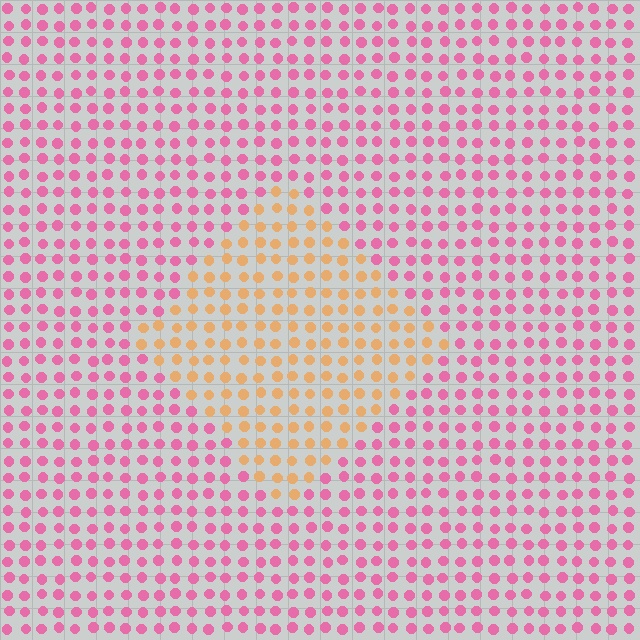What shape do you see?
I see a diamond.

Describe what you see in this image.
The image is filled with small pink elements in a uniform arrangement. A diamond-shaped region is visible where the elements are tinted to a slightly different hue, forming a subtle color boundary.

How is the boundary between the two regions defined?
The boundary is defined purely by a slight shift in hue (about 61 degrees). Spacing, size, and orientation are identical on both sides.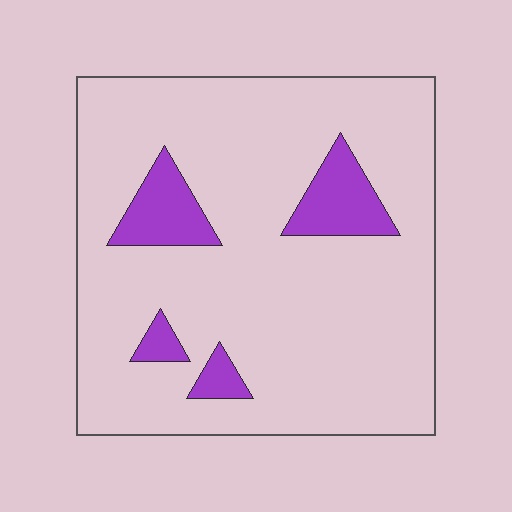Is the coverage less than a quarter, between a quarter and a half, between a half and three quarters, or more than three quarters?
Less than a quarter.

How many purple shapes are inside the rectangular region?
4.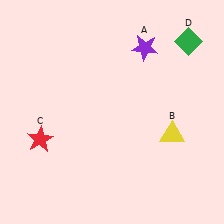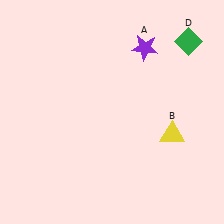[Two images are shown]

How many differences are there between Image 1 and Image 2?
There is 1 difference between the two images.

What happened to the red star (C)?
The red star (C) was removed in Image 2. It was in the bottom-left area of Image 1.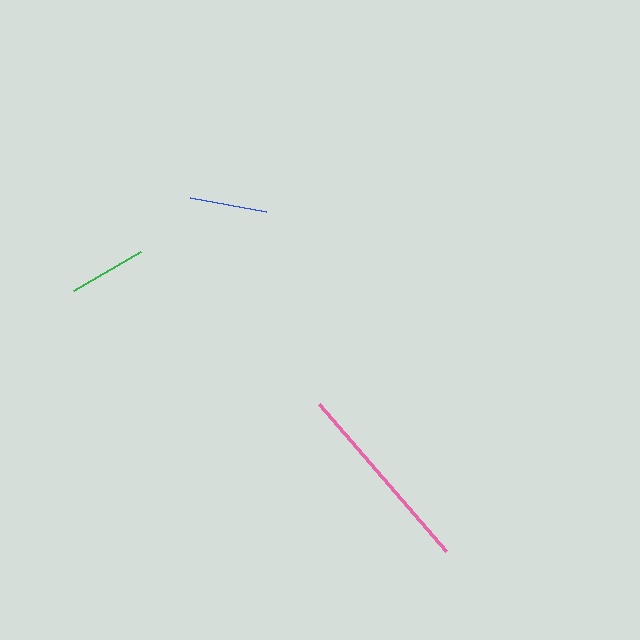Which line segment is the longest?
The pink line is the longest at approximately 194 pixels.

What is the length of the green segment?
The green segment is approximately 77 pixels long.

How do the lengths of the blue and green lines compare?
The blue and green lines are approximately the same length.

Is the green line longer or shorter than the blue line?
The blue line is longer than the green line.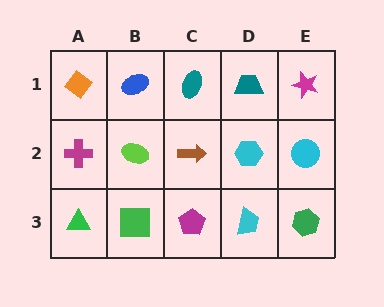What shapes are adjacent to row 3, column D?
A cyan hexagon (row 2, column D), a magenta pentagon (row 3, column C), a green hexagon (row 3, column E).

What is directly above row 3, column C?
A brown arrow.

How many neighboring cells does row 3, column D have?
3.